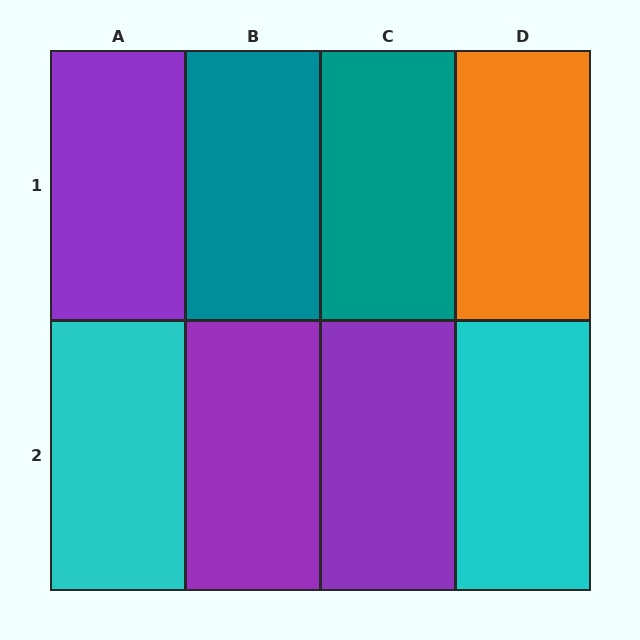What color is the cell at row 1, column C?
Teal.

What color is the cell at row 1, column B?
Teal.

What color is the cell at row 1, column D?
Orange.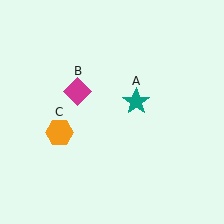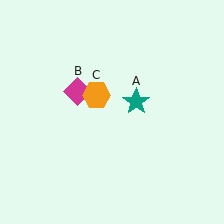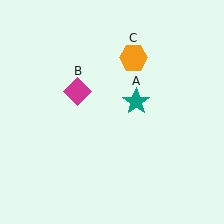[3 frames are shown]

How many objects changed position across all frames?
1 object changed position: orange hexagon (object C).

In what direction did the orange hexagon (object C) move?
The orange hexagon (object C) moved up and to the right.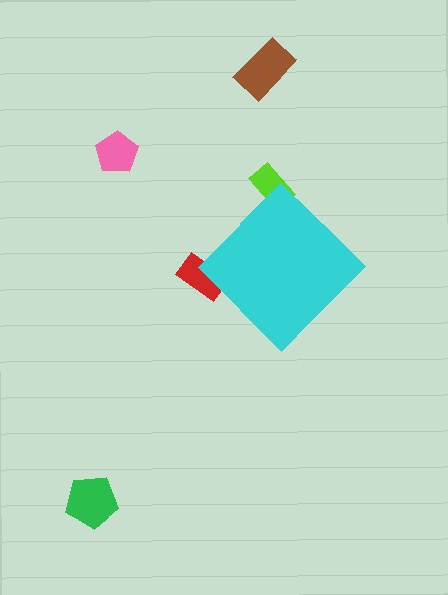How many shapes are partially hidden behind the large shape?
2 shapes are partially hidden.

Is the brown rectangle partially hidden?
No, the brown rectangle is fully visible.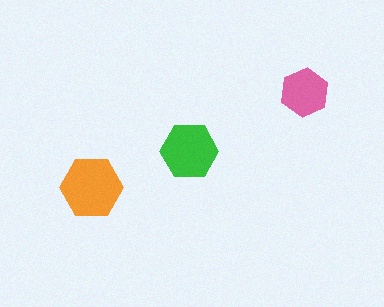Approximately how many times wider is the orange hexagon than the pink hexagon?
About 1.5 times wider.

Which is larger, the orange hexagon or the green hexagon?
The orange one.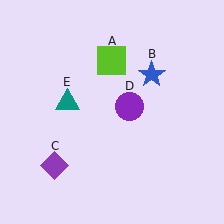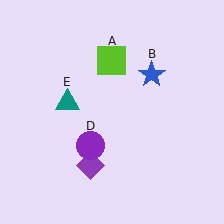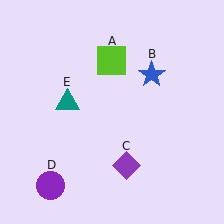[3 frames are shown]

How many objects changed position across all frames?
2 objects changed position: purple diamond (object C), purple circle (object D).